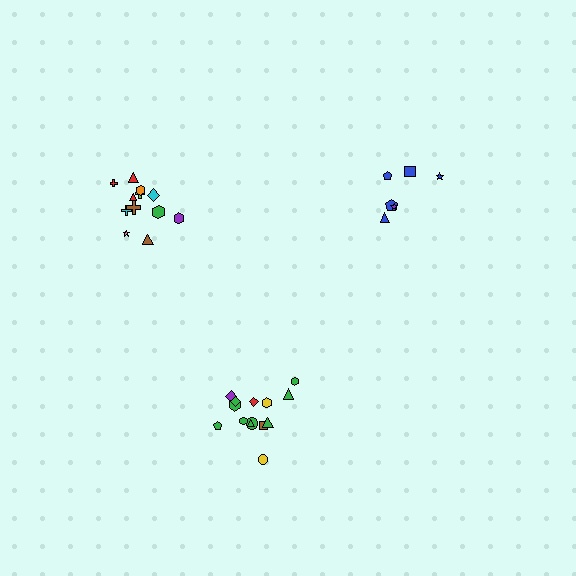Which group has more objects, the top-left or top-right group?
The top-left group.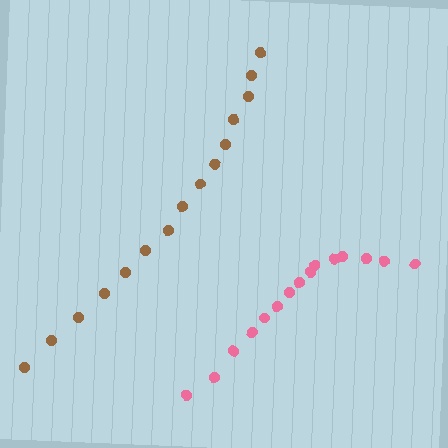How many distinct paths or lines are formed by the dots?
There are 2 distinct paths.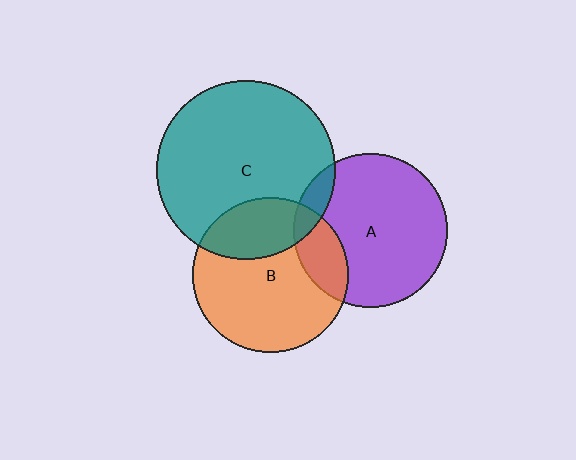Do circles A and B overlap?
Yes.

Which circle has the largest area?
Circle C (teal).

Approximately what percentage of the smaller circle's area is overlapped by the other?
Approximately 20%.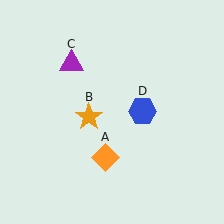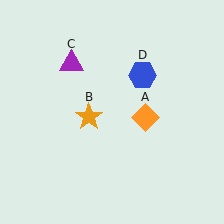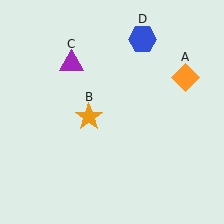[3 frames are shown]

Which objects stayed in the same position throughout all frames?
Orange star (object B) and purple triangle (object C) remained stationary.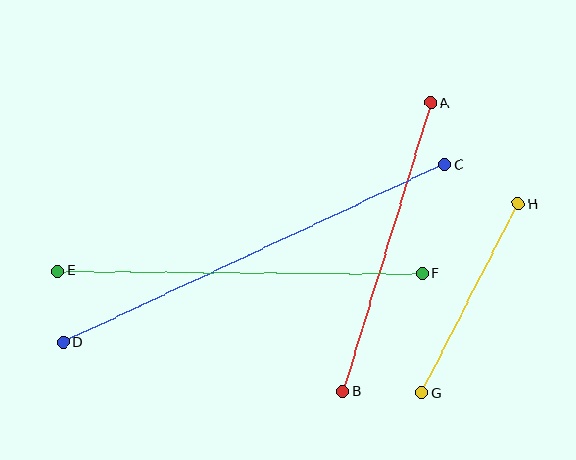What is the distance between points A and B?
The distance is approximately 301 pixels.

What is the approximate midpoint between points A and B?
The midpoint is at approximately (387, 247) pixels.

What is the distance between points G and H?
The distance is approximately 212 pixels.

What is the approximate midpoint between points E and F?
The midpoint is at approximately (240, 272) pixels.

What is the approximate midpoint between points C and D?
The midpoint is at approximately (254, 253) pixels.